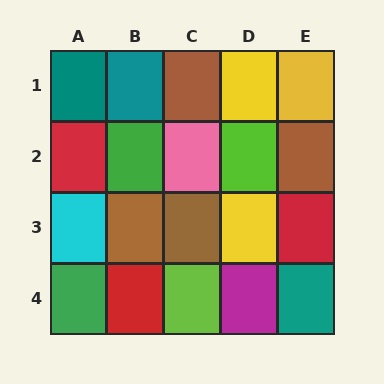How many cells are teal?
3 cells are teal.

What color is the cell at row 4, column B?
Red.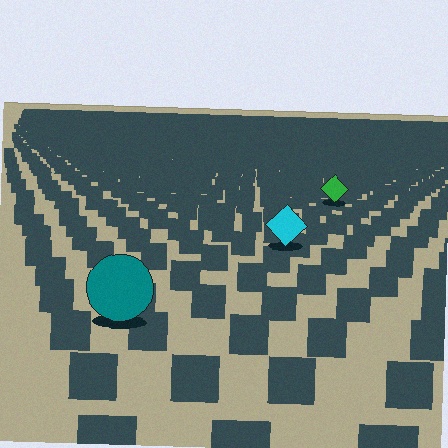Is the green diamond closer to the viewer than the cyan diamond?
No. The cyan diamond is closer — you can tell from the texture gradient: the ground texture is coarser near it.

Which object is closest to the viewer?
The teal circle is closest. The texture marks near it are larger and more spread out.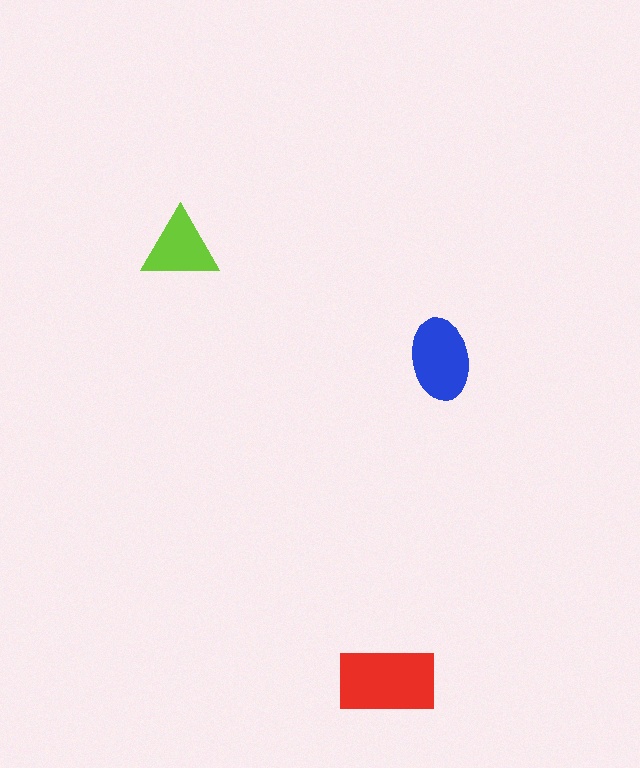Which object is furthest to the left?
The lime triangle is leftmost.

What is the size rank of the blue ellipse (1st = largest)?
2nd.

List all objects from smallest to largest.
The lime triangle, the blue ellipse, the red rectangle.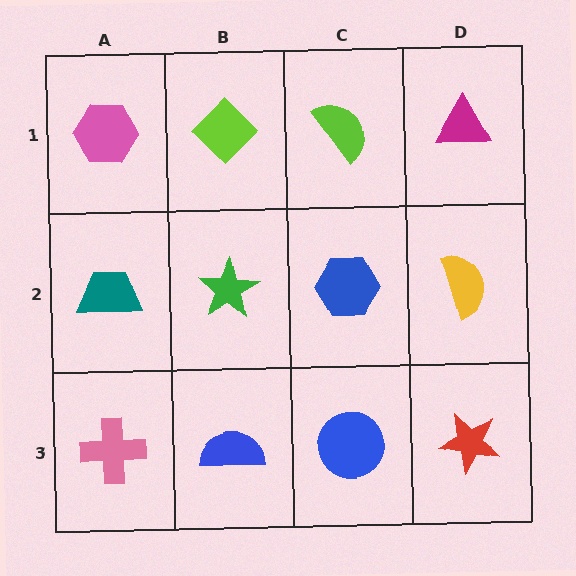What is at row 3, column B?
A blue semicircle.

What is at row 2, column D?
A yellow semicircle.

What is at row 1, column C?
A lime semicircle.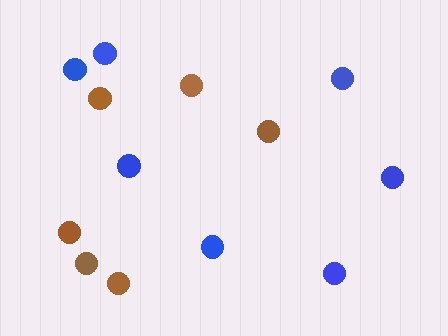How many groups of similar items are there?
There are 2 groups: one group of brown circles (6) and one group of blue circles (7).